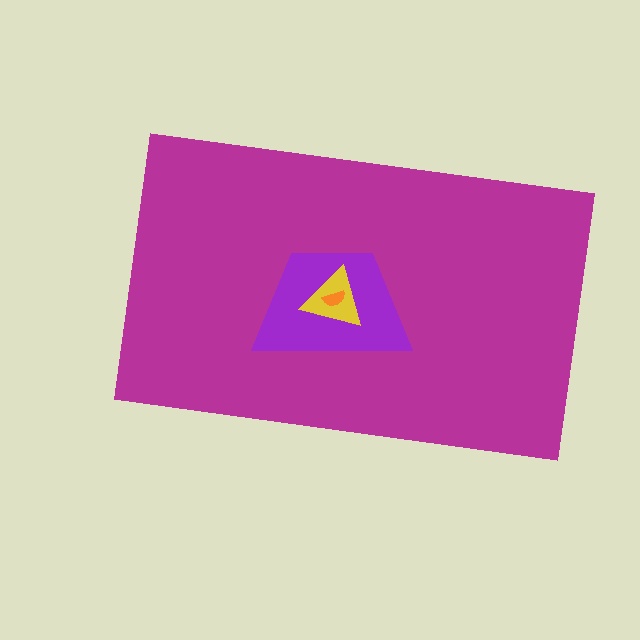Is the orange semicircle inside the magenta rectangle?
Yes.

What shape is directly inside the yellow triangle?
The orange semicircle.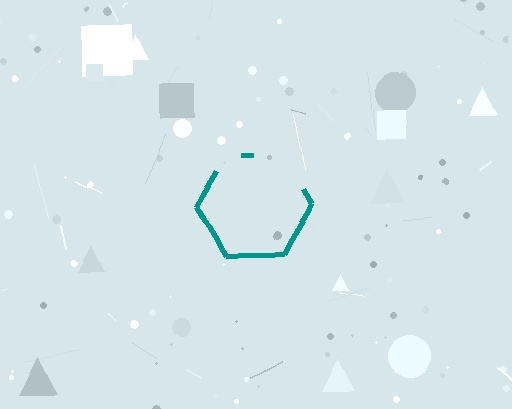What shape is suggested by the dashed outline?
The dashed outline suggests a hexagon.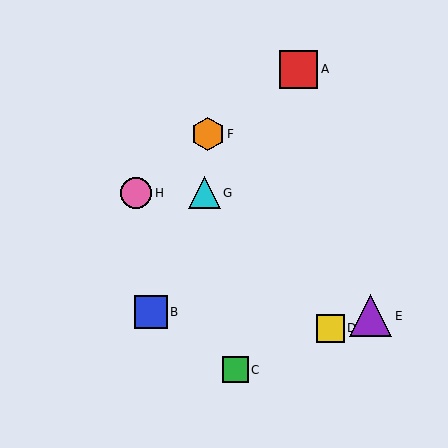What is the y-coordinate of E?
Object E is at y≈316.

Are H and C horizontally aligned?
No, H is at y≈193 and C is at y≈370.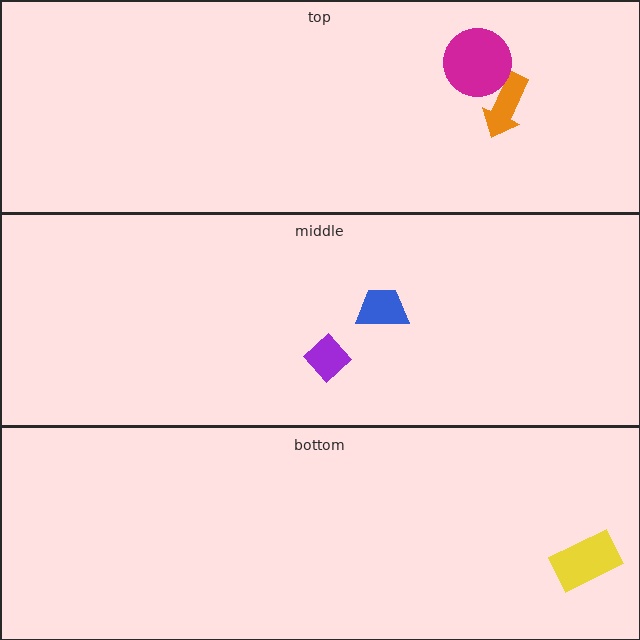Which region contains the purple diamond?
The middle region.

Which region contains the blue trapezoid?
The middle region.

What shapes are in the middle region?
The blue trapezoid, the purple diamond.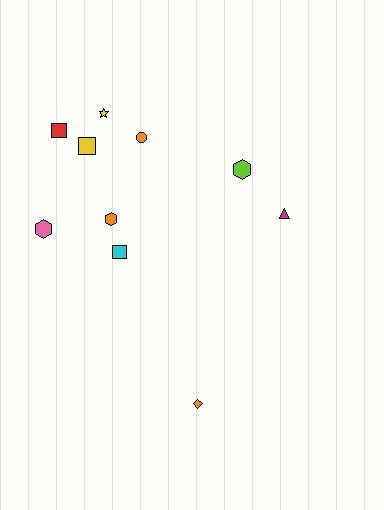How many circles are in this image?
There is 1 circle.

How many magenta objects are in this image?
There is 1 magenta object.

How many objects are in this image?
There are 10 objects.